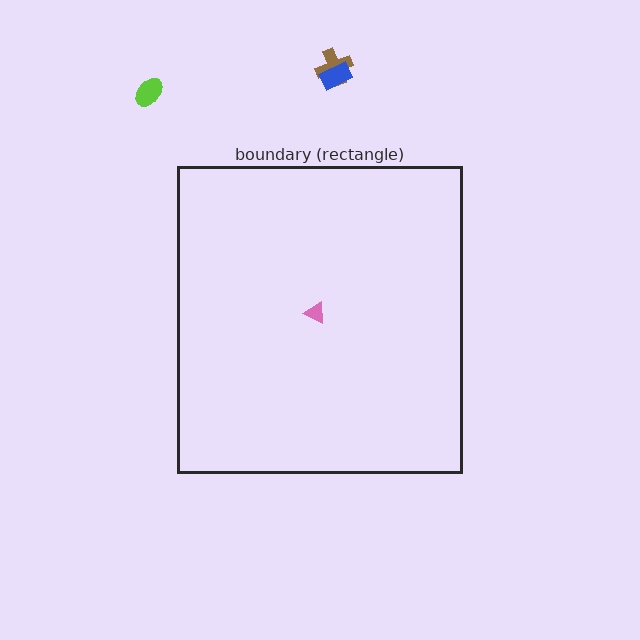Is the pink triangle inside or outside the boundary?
Inside.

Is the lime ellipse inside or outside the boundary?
Outside.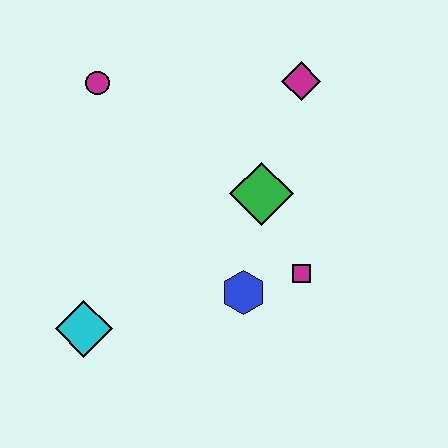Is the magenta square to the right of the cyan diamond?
Yes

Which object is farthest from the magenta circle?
The magenta square is farthest from the magenta circle.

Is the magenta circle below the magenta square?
No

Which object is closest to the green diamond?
The magenta square is closest to the green diamond.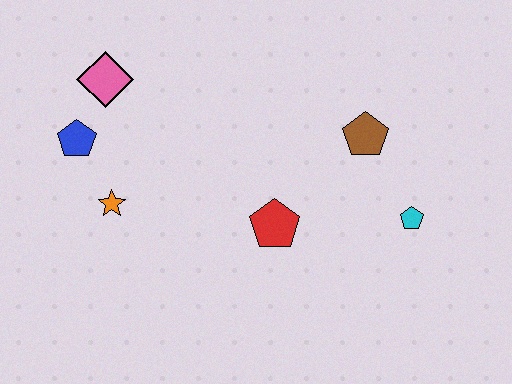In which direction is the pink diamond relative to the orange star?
The pink diamond is above the orange star.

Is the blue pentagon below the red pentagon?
No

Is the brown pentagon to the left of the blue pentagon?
No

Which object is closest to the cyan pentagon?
The brown pentagon is closest to the cyan pentagon.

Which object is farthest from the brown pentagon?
The blue pentagon is farthest from the brown pentagon.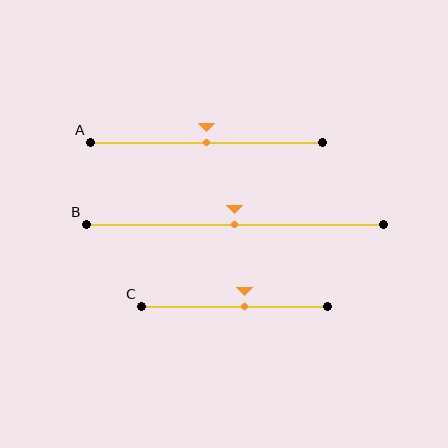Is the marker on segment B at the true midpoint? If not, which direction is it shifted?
Yes, the marker on segment B is at the true midpoint.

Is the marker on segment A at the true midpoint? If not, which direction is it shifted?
Yes, the marker on segment A is at the true midpoint.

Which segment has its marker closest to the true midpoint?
Segment A has its marker closest to the true midpoint.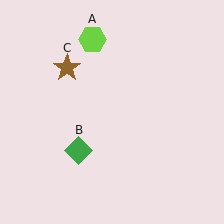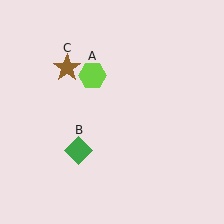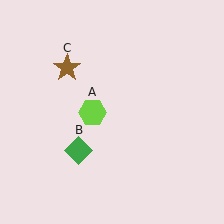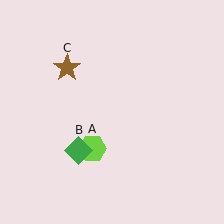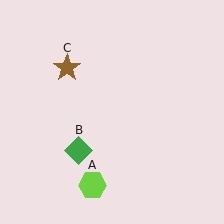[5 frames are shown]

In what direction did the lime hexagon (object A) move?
The lime hexagon (object A) moved down.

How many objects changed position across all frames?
1 object changed position: lime hexagon (object A).